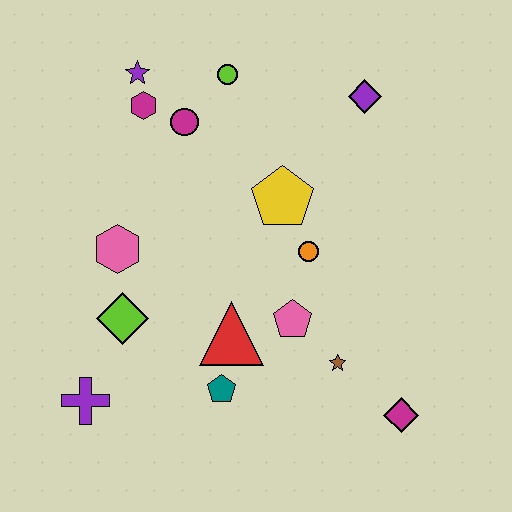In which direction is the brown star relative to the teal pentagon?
The brown star is to the right of the teal pentagon.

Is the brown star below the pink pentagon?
Yes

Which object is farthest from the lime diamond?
The purple diamond is farthest from the lime diamond.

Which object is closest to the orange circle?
The yellow pentagon is closest to the orange circle.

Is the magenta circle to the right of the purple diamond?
No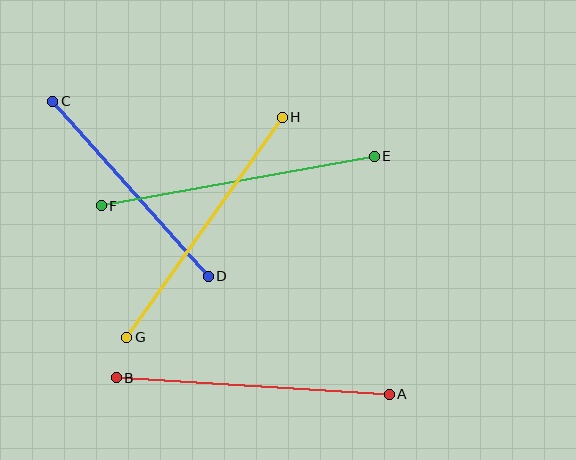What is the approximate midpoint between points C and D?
The midpoint is at approximately (130, 189) pixels.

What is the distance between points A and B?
The distance is approximately 273 pixels.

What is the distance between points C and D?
The distance is approximately 234 pixels.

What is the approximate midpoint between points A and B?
The midpoint is at approximately (253, 386) pixels.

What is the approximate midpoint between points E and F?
The midpoint is at approximately (238, 181) pixels.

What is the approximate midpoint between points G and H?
The midpoint is at approximately (204, 227) pixels.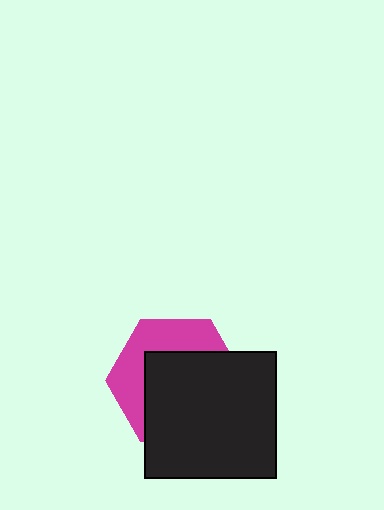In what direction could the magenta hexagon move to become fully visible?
The magenta hexagon could move toward the upper-left. That would shift it out from behind the black rectangle entirely.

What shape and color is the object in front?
The object in front is a black rectangle.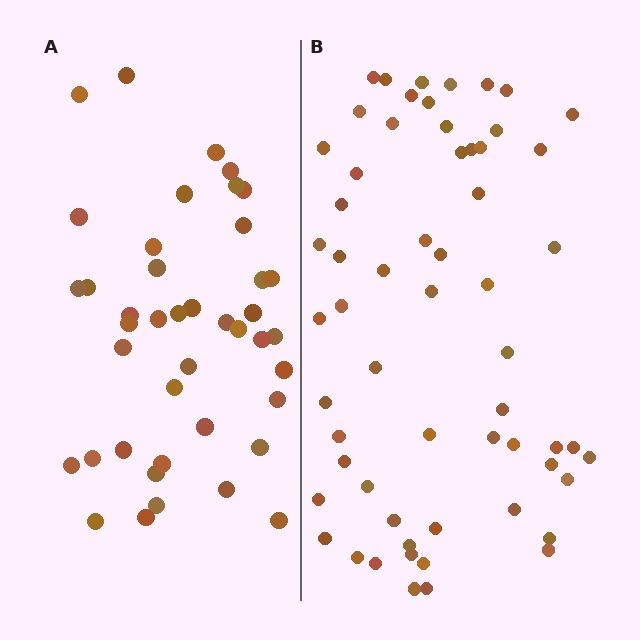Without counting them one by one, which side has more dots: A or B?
Region B (the right region) has more dots.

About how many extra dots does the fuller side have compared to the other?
Region B has approximately 20 more dots than region A.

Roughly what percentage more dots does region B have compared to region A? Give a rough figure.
About 45% more.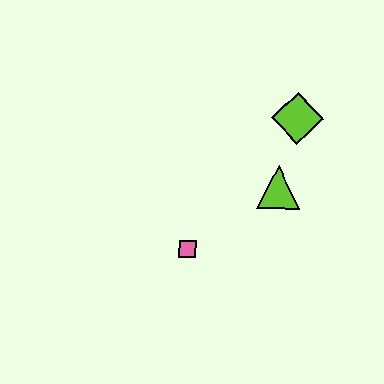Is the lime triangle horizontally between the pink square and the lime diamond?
Yes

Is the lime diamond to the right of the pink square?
Yes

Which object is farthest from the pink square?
The lime diamond is farthest from the pink square.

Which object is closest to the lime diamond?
The lime triangle is closest to the lime diamond.